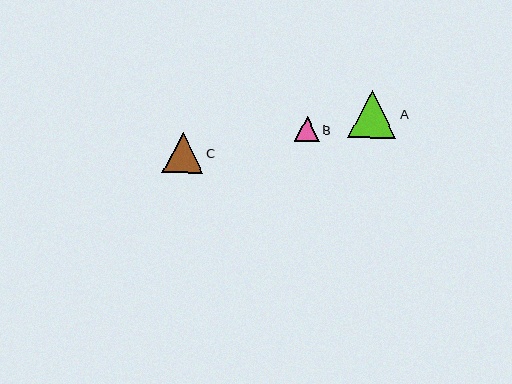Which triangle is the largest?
Triangle A is the largest with a size of approximately 48 pixels.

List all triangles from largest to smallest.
From largest to smallest: A, C, B.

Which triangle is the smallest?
Triangle B is the smallest with a size of approximately 25 pixels.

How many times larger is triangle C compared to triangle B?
Triangle C is approximately 1.6 times the size of triangle B.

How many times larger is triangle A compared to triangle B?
Triangle A is approximately 1.9 times the size of triangle B.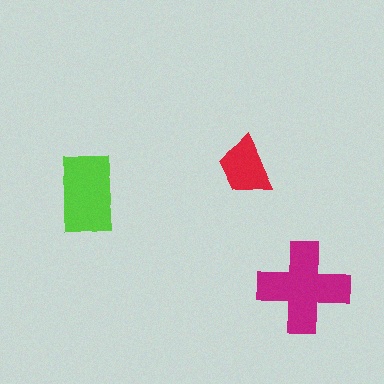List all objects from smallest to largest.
The red trapezoid, the lime rectangle, the magenta cross.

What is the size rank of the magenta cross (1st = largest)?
1st.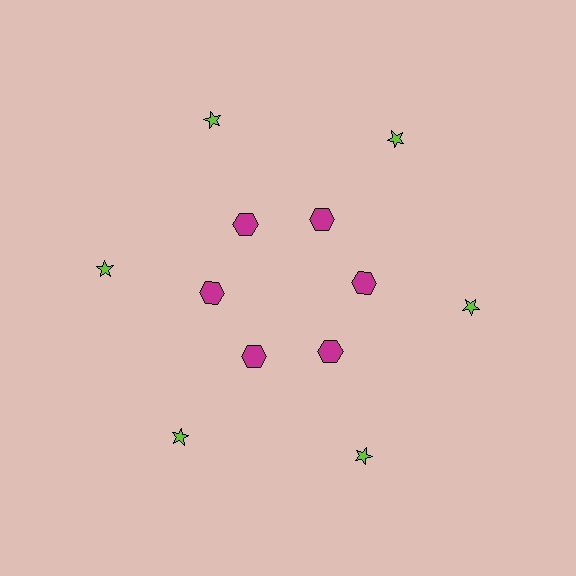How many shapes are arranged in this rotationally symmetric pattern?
There are 12 shapes, arranged in 6 groups of 2.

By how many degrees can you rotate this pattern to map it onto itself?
The pattern maps onto itself every 60 degrees of rotation.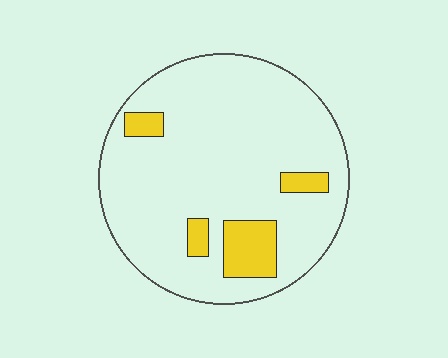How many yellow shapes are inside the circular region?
4.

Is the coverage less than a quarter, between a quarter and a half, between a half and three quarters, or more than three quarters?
Less than a quarter.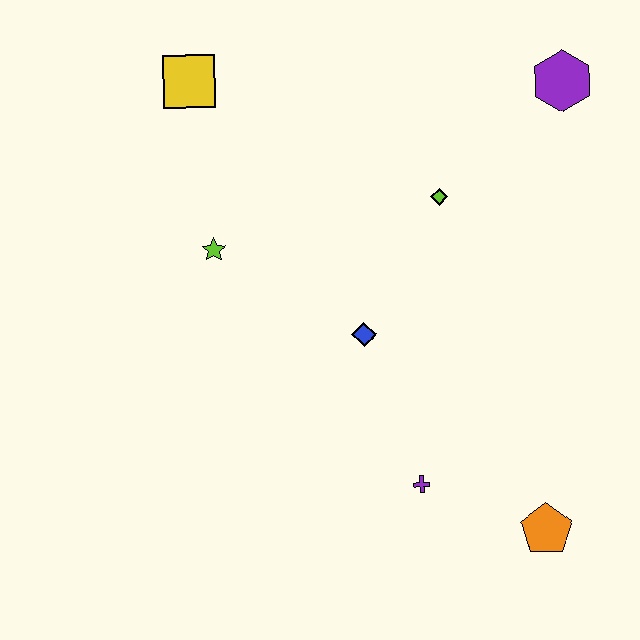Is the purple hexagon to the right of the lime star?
Yes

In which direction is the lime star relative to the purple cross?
The lime star is above the purple cross.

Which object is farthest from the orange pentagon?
The yellow square is farthest from the orange pentagon.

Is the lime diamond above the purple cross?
Yes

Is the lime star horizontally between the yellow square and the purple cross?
Yes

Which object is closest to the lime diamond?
The blue diamond is closest to the lime diamond.